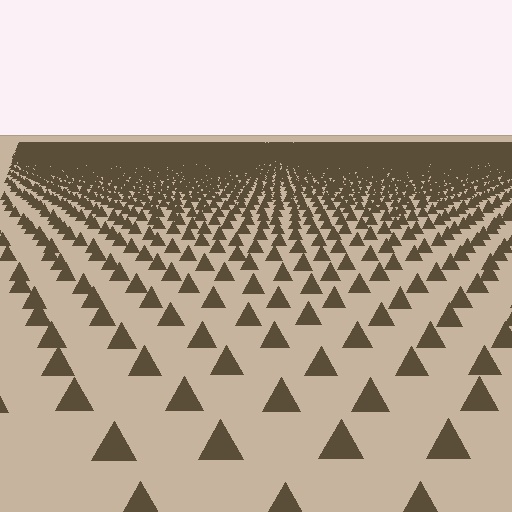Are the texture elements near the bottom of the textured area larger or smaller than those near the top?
Larger. Near the bottom, elements are closer to the viewer and appear at a bigger on-screen size.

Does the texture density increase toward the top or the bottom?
Density increases toward the top.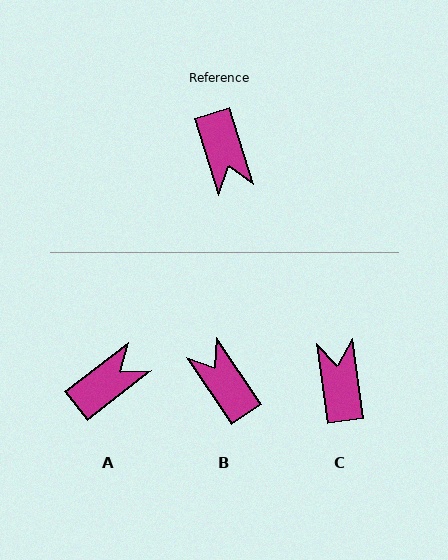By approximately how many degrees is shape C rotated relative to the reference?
Approximately 171 degrees counter-clockwise.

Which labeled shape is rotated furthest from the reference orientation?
C, about 171 degrees away.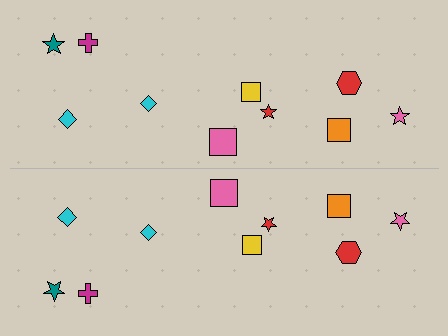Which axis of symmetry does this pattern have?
The pattern has a horizontal axis of symmetry running through the center of the image.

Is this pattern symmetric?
Yes, this pattern has bilateral (reflection) symmetry.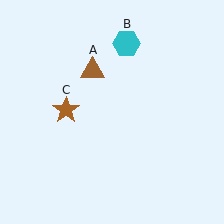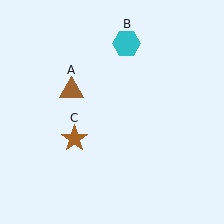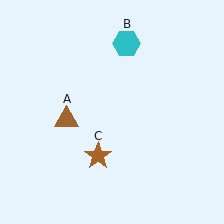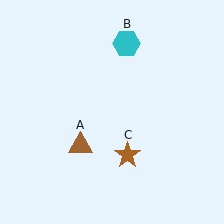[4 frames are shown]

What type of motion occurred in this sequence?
The brown triangle (object A), brown star (object C) rotated counterclockwise around the center of the scene.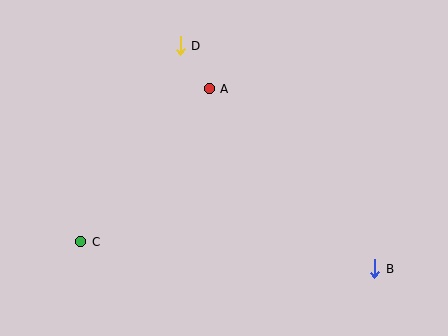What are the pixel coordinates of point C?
Point C is at (81, 242).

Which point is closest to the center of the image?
Point A at (209, 89) is closest to the center.